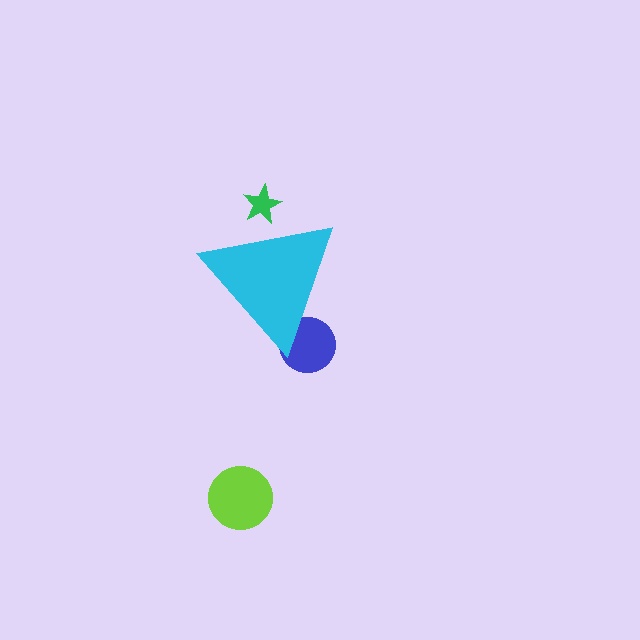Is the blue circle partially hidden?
Yes, the blue circle is partially hidden behind the cyan triangle.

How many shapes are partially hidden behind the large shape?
2 shapes are partially hidden.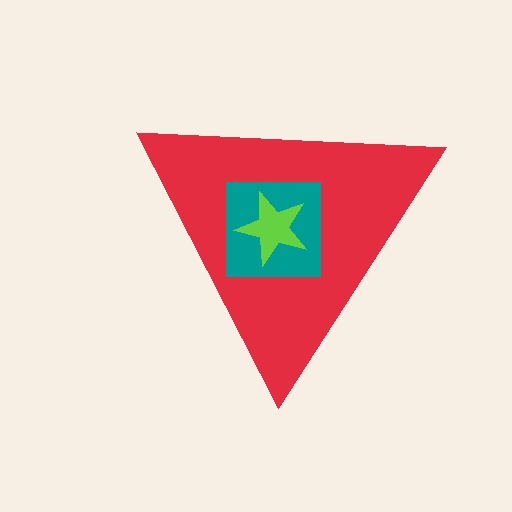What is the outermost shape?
The red triangle.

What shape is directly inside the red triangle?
The teal square.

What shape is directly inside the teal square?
The lime star.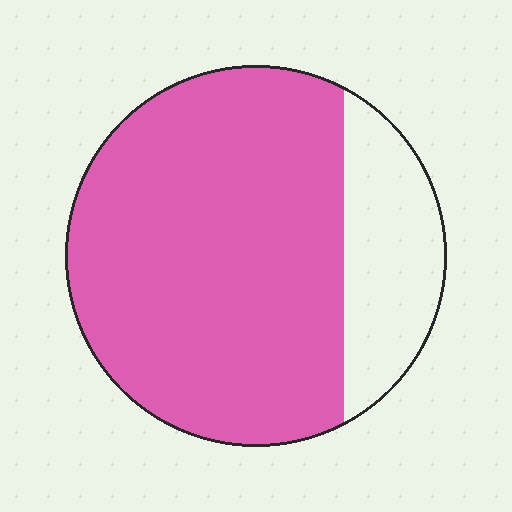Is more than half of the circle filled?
Yes.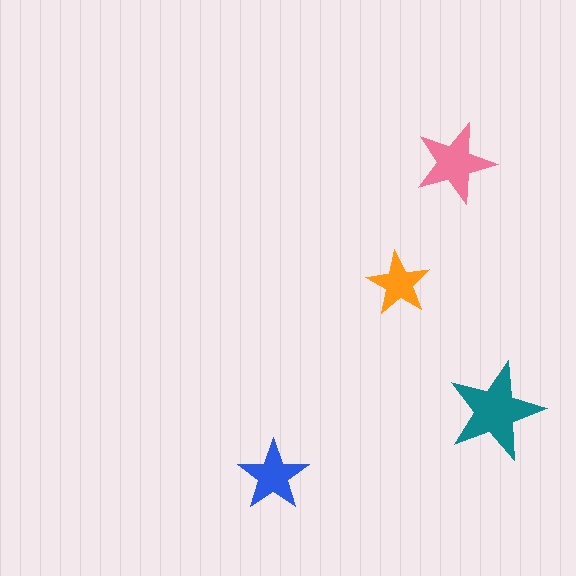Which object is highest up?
The pink star is topmost.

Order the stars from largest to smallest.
the teal one, the pink one, the blue one, the orange one.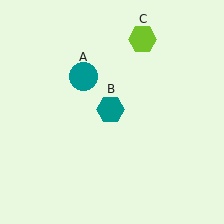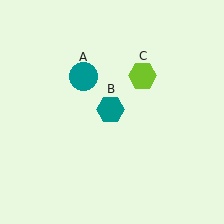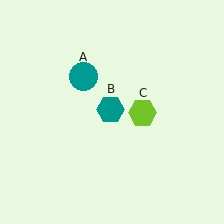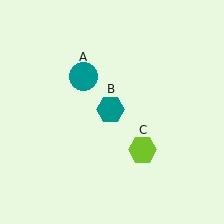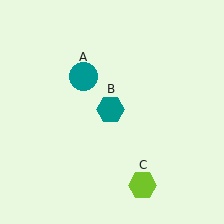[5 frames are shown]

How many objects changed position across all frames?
1 object changed position: lime hexagon (object C).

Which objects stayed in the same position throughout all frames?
Teal circle (object A) and teal hexagon (object B) remained stationary.